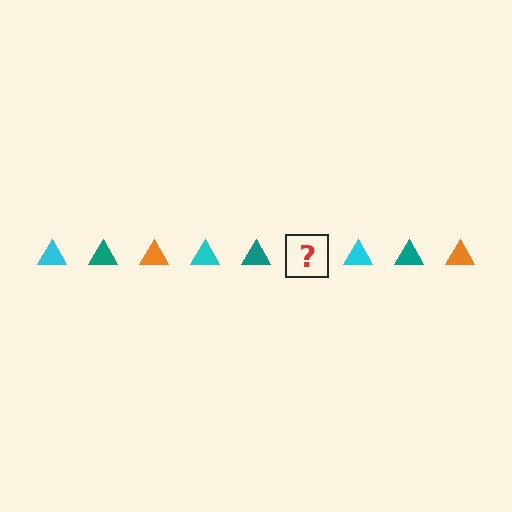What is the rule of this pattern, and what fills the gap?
The rule is that the pattern cycles through cyan, teal, orange triangles. The gap should be filled with an orange triangle.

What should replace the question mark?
The question mark should be replaced with an orange triangle.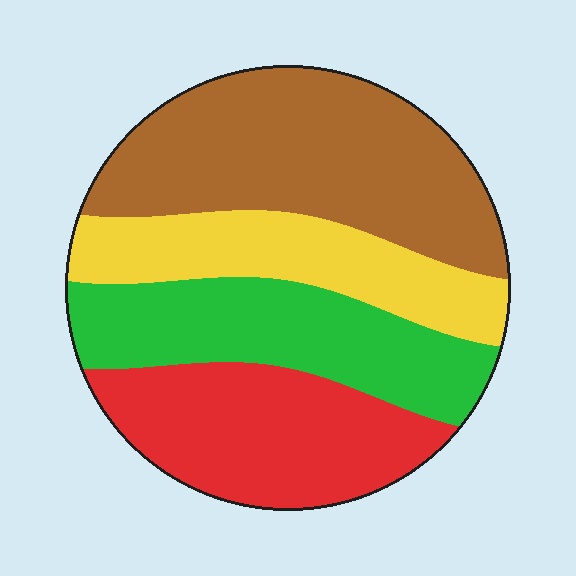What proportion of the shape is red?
Red takes up about one quarter (1/4) of the shape.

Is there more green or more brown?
Brown.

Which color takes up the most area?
Brown, at roughly 35%.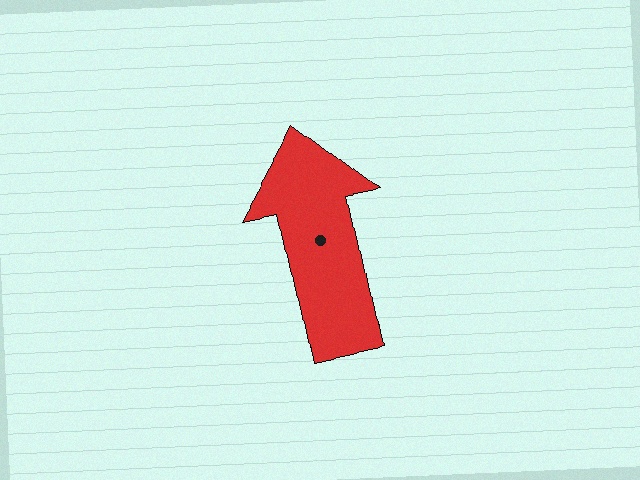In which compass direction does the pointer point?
North.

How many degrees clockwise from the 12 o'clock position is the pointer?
Approximately 348 degrees.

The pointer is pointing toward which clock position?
Roughly 12 o'clock.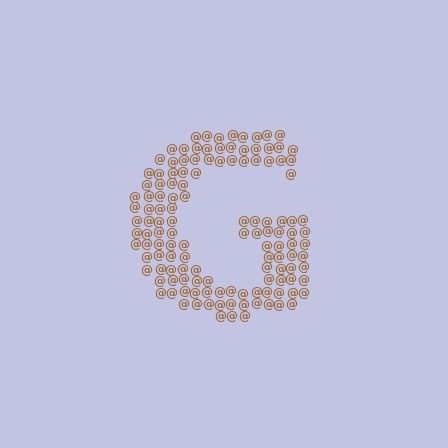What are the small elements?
The small elements are at signs.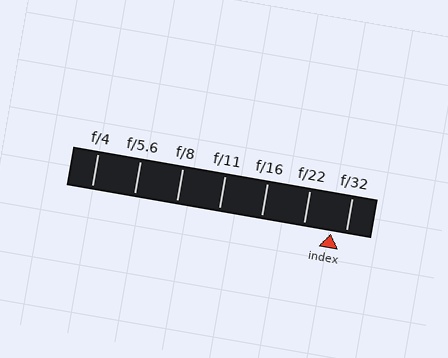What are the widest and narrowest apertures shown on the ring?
The widest aperture shown is f/4 and the narrowest is f/32.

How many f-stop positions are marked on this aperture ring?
There are 7 f-stop positions marked.